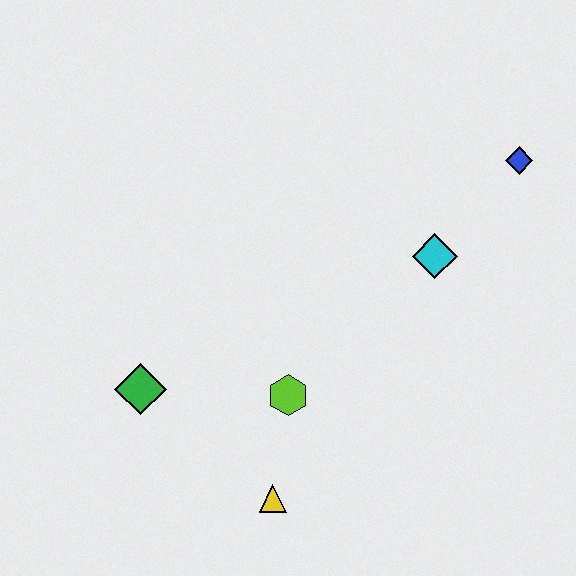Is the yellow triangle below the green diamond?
Yes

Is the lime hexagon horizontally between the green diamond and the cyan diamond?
Yes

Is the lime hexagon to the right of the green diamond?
Yes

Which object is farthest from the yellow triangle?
The blue diamond is farthest from the yellow triangle.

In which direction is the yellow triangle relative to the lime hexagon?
The yellow triangle is below the lime hexagon.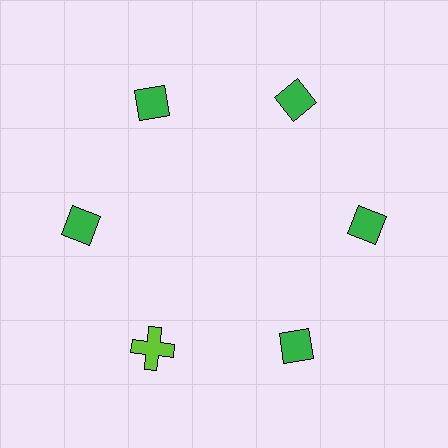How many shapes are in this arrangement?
There are 6 shapes arranged in a ring pattern.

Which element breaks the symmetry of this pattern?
The lime cross at roughly the 7 o'clock position breaks the symmetry. All other shapes are green diamonds.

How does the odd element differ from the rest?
It differs in both color (lime instead of green) and shape (cross instead of diamond).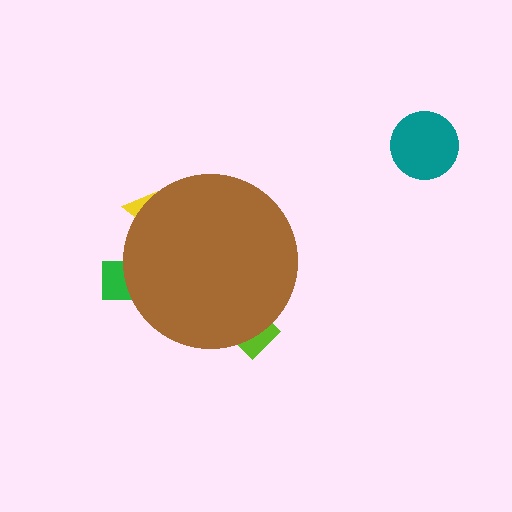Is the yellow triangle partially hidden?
Yes, the yellow triangle is partially hidden behind the brown circle.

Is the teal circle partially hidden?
No, the teal circle is fully visible.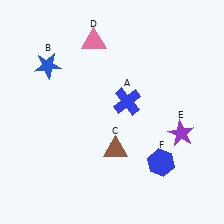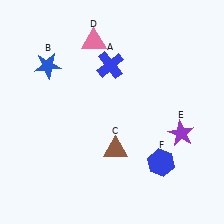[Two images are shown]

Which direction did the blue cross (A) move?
The blue cross (A) moved up.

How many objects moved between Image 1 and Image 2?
1 object moved between the two images.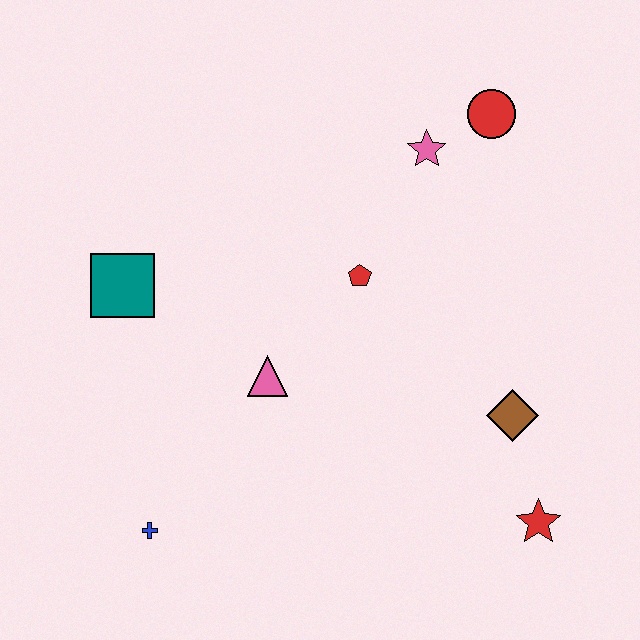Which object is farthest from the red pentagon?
The blue cross is farthest from the red pentagon.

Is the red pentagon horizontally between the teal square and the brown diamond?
Yes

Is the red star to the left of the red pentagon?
No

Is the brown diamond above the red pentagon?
No